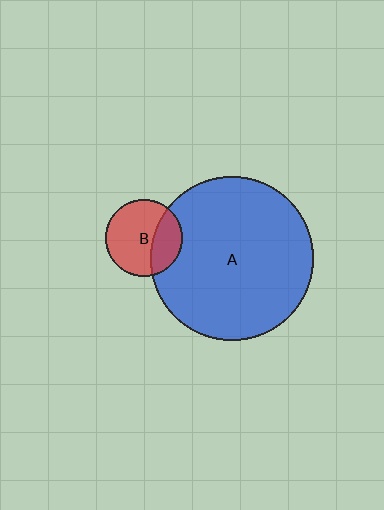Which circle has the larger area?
Circle A (blue).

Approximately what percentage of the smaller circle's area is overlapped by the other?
Approximately 30%.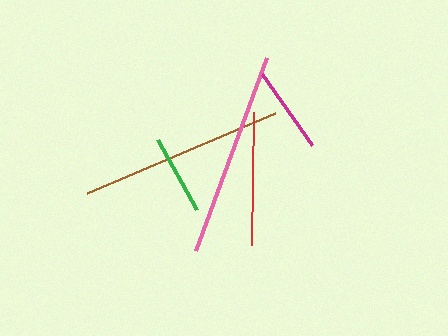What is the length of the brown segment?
The brown segment is approximately 205 pixels long.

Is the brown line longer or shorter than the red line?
The brown line is longer than the red line.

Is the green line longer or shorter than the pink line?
The pink line is longer than the green line.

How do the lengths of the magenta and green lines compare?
The magenta and green lines are approximately the same length.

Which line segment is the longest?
The pink line is the longest at approximately 206 pixels.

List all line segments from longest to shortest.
From longest to shortest: pink, brown, red, magenta, green.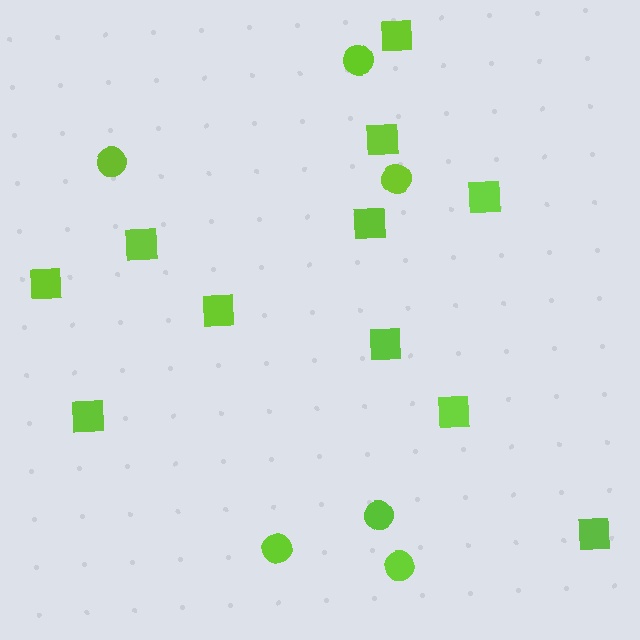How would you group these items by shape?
There are 2 groups: one group of circles (6) and one group of squares (11).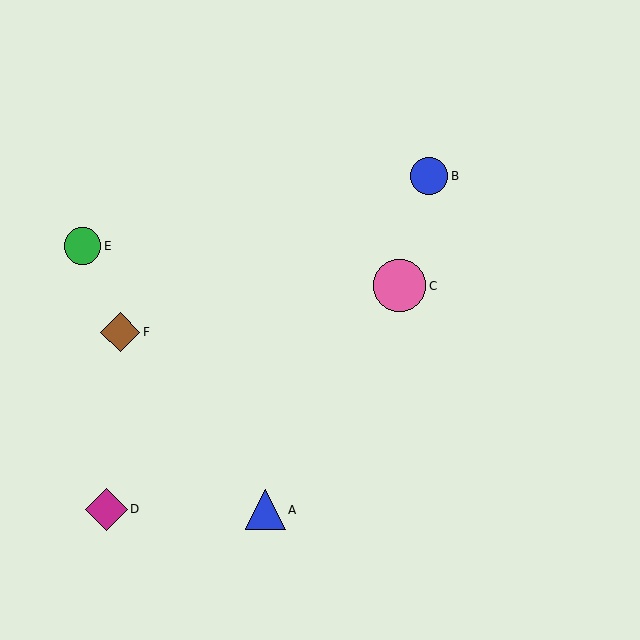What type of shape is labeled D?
Shape D is a magenta diamond.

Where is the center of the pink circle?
The center of the pink circle is at (400, 286).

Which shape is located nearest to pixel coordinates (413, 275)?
The pink circle (labeled C) at (400, 286) is nearest to that location.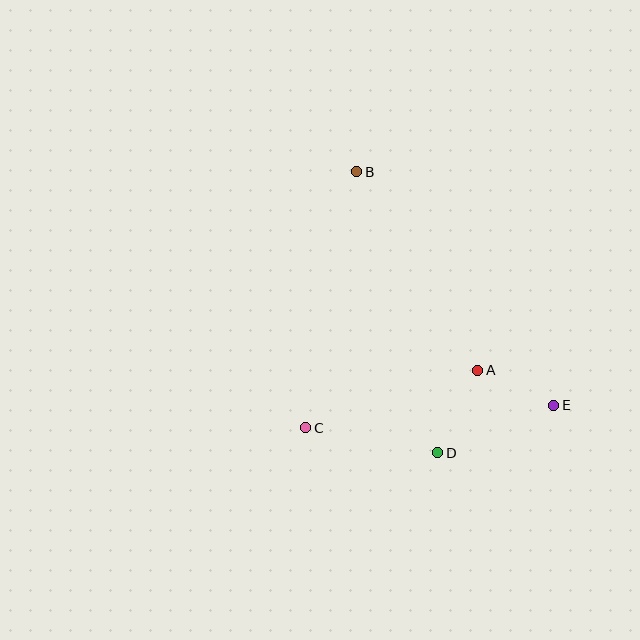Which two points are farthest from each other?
Points B and E are farthest from each other.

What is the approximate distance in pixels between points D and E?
The distance between D and E is approximately 125 pixels.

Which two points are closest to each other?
Points A and E are closest to each other.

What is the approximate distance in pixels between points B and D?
The distance between B and D is approximately 292 pixels.